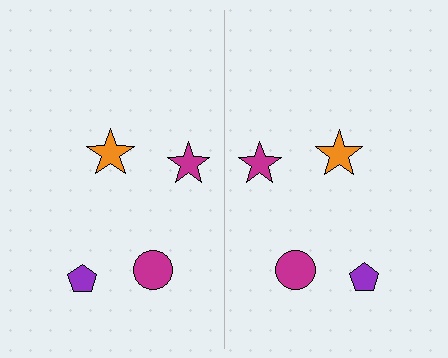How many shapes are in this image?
There are 8 shapes in this image.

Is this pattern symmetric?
Yes, this pattern has bilateral (reflection) symmetry.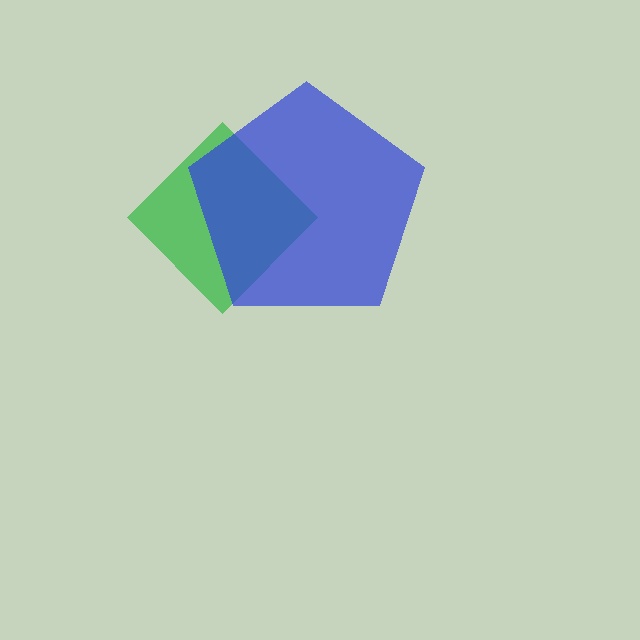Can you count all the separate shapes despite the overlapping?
Yes, there are 2 separate shapes.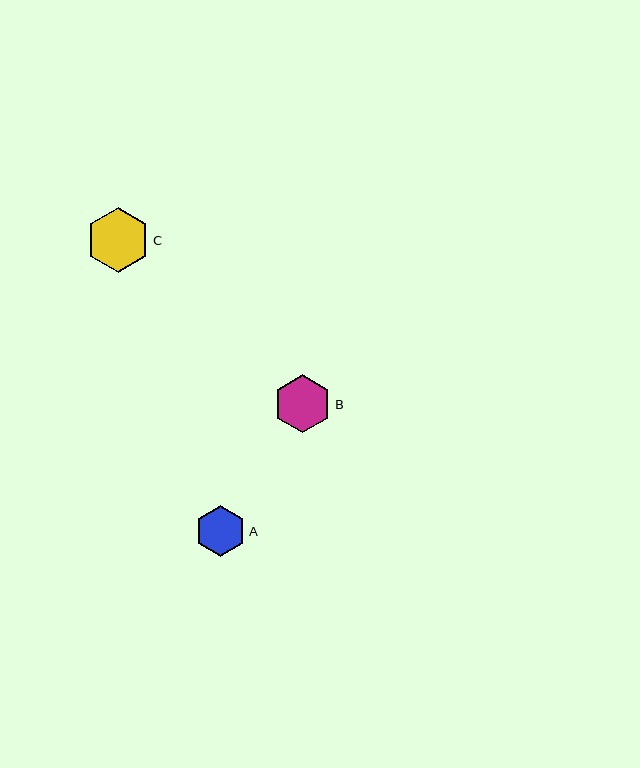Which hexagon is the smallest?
Hexagon A is the smallest with a size of approximately 51 pixels.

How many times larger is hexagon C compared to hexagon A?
Hexagon C is approximately 1.3 times the size of hexagon A.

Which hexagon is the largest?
Hexagon C is the largest with a size of approximately 64 pixels.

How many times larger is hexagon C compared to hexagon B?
Hexagon C is approximately 1.1 times the size of hexagon B.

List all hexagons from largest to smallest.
From largest to smallest: C, B, A.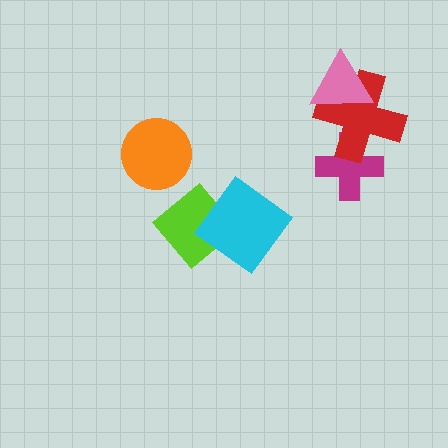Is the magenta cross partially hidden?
Yes, it is partially covered by another shape.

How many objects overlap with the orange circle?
0 objects overlap with the orange circle.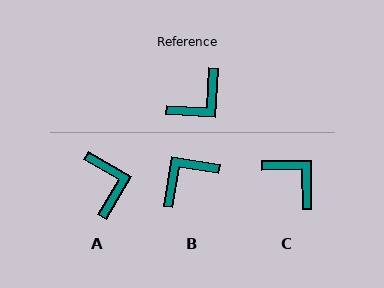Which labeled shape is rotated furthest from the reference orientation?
B, about 175 degrees away.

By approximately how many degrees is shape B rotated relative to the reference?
Approximately 175 degrees counter-clockwise.